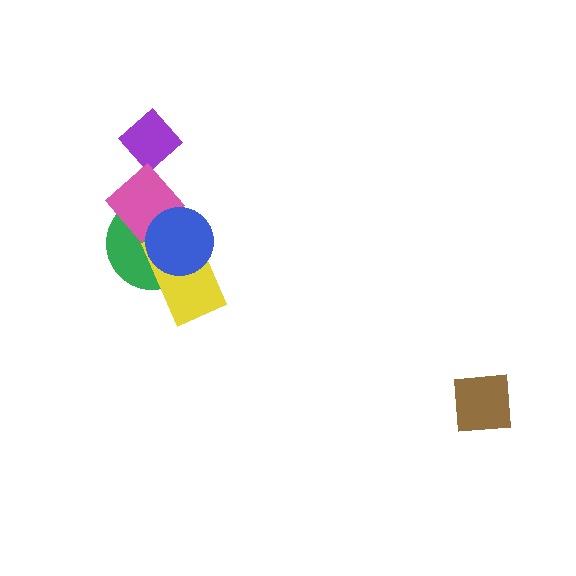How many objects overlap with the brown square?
0 objects overlap with the brown square.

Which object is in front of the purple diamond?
The pink diamond is in front of the purple diamond.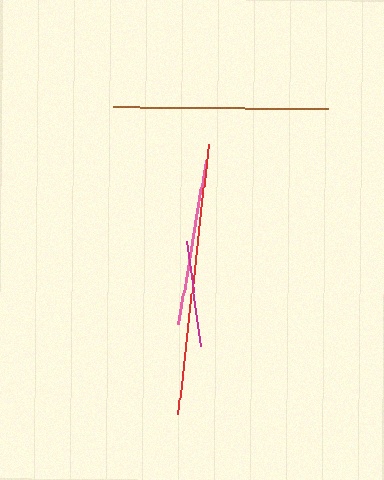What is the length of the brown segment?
The brown segment is approximately 215 pixels long.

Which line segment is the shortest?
The magenta line is the shortest at approximately 107 pixels.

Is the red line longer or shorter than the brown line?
The red line is longer than the brown line.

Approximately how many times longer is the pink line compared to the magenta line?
The pink line is approximately 1.6 times the length of the magenta line.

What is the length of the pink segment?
The pink segment is approximately 166 pixels long.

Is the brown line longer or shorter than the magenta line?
The brown line is longer than the magenta line.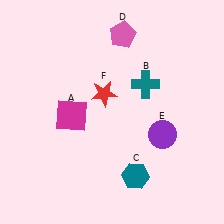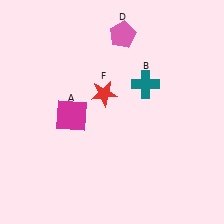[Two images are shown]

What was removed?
The purple circle (E), the teal hexagon (C) were removed in Image 2.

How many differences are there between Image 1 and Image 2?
There are 2 differences between the two images.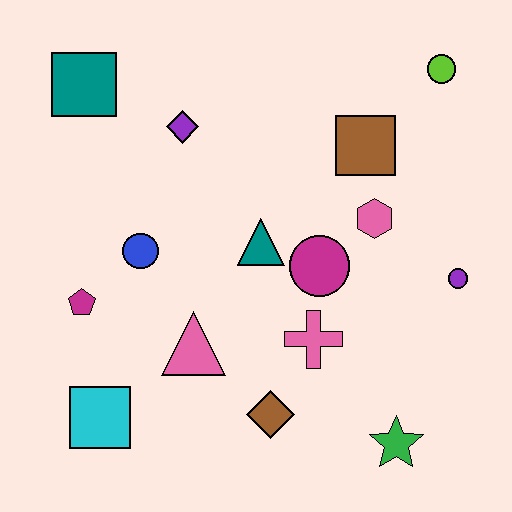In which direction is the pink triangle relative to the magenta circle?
The pink triangle is to the left of the magenta circle.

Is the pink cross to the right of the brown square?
No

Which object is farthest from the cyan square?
The lime circle is farthest from the cyan square.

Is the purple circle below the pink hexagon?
Yes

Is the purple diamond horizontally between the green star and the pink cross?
No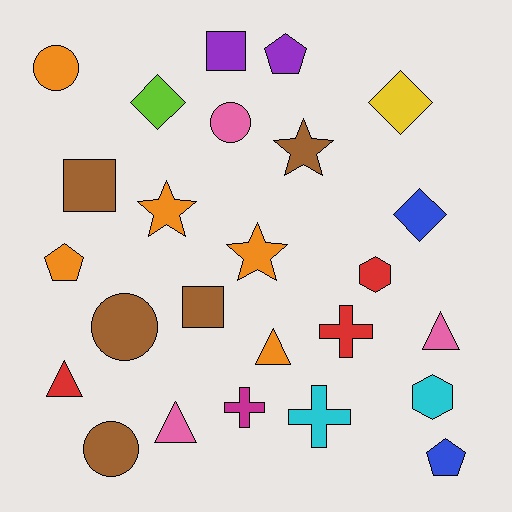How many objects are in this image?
There are 25 objects.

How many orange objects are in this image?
There are 5 orange objects.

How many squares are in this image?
There are 3 squares.